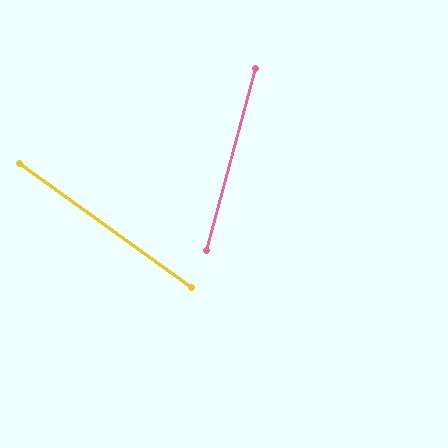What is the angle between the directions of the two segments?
Approximately 69 degrees.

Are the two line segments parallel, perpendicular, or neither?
Neither parallel nor perpendicular — they differ by about 69°.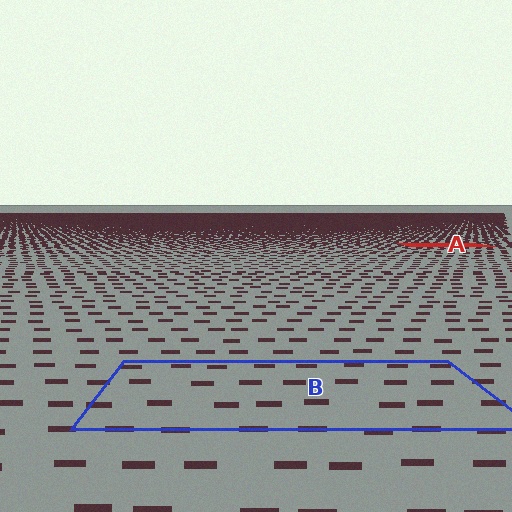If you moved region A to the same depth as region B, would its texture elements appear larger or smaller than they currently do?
They would appear larger. At a closer depth, the same texture elements are projected at a bigger on-screen size.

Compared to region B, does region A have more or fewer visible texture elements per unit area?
Region A has more texture elements per unit area — they are packed more densely because it is farther away.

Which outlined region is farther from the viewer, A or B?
Region A is farther from the viewer — the texture elements inside it appear smaller and more densely packed.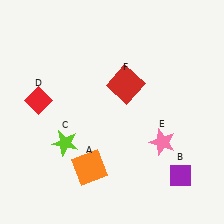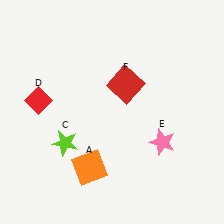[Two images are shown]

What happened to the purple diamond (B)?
The purple diamond (B) was removed in Image 2. It was in the bottom-right area of Image 1.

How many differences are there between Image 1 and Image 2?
There is 1 difference between the two images.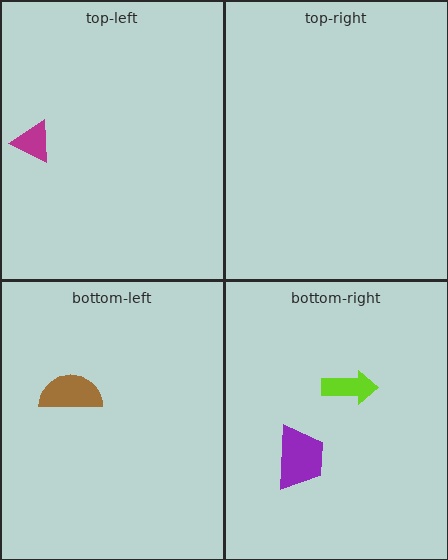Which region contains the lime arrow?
The bottom-right region.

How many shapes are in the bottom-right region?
2.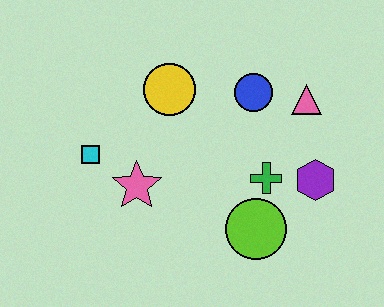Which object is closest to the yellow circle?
The blue circle is closest to the yellow circle.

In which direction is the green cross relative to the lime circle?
The green cross is above the lime circle.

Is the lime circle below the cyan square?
Yes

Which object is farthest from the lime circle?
The cyan square is farthest from the lime circle.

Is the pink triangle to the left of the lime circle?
No